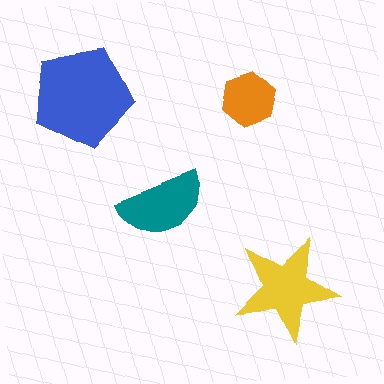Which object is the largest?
The blue pentagon.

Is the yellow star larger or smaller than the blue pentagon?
Smaller.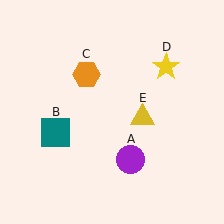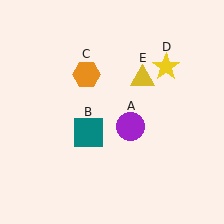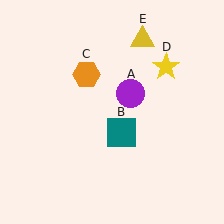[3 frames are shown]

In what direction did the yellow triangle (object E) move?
The yellow triangle (object E) moved up.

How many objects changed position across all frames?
3 objects changed position: purple circle (object A), teal square (object B), yellow triangle (object E).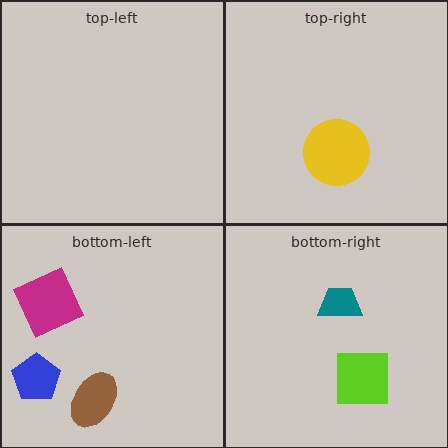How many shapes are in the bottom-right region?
2.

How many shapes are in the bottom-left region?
3.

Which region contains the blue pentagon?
The bottom-left region.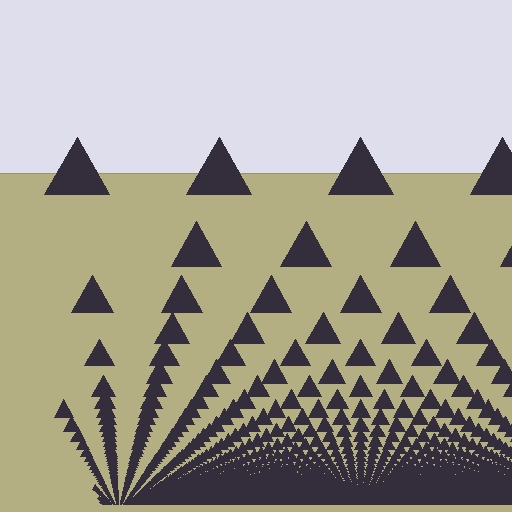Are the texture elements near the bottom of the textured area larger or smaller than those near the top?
Smaller. The gradient is inverted — elements near the bottom are smaller and denser.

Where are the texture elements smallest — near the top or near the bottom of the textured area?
Near the bottom.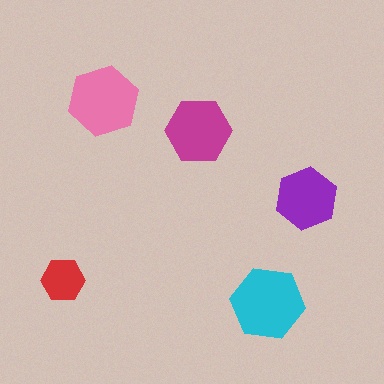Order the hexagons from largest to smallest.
the cyan one, the pink one, the magenta one, the purple one, the red one.